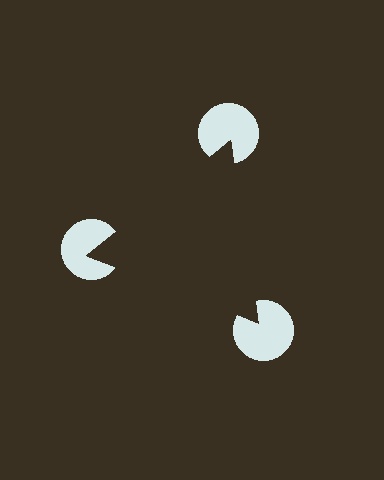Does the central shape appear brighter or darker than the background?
It typically appears slightly darker than the background, even though no actual brightness change is drawn.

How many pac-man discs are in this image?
There are 3 — one at each vertex of the illusory triangle.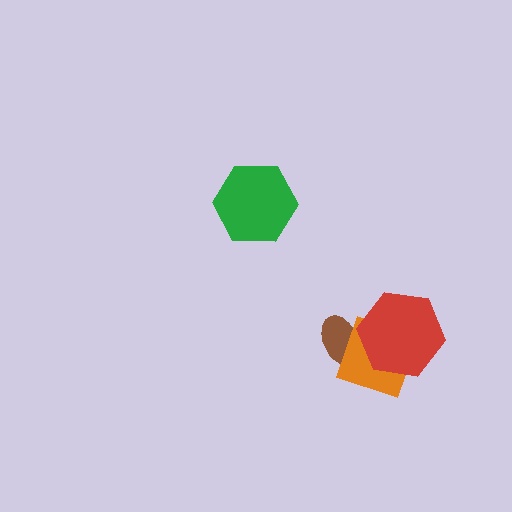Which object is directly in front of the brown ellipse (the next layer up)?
The orange diamond is directly in front of the brown ellipse.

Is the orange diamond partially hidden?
Yes, it is partially covered by another shape.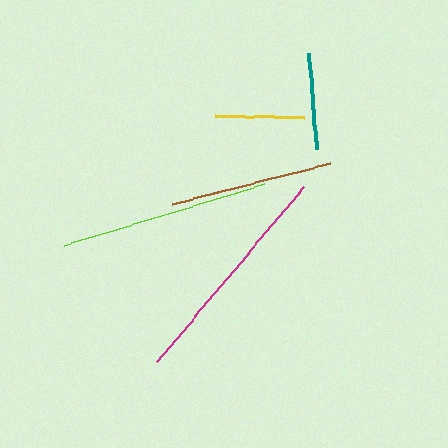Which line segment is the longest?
The magenta line is the longest at approximately 229 pixels.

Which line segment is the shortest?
The yellow line is the shortest at approximately 89 pixels.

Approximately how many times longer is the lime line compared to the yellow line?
The lime line is approximately 2.3 times the length of the yellow line.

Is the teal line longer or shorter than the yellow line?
The teal line is longer than the yellow line.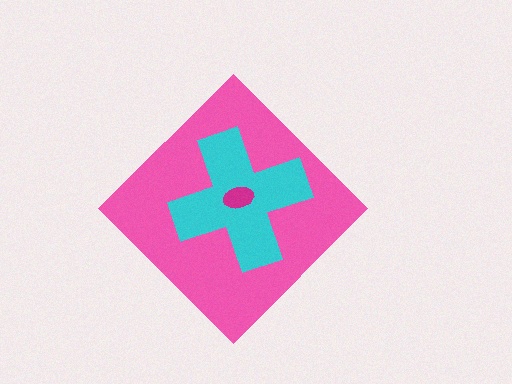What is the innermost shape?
The magenta ellipse.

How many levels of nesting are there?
3.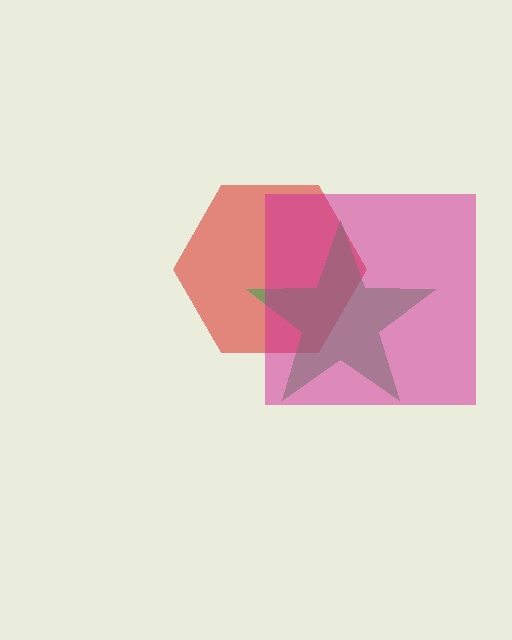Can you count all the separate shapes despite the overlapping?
Yes, there are 3 separate shapes.